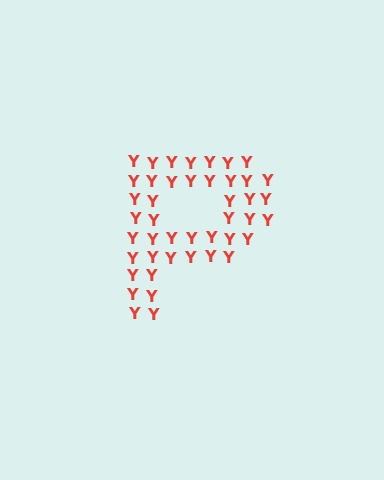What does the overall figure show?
The overall figure shows the letter P.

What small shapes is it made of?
It is made of small letter Y's.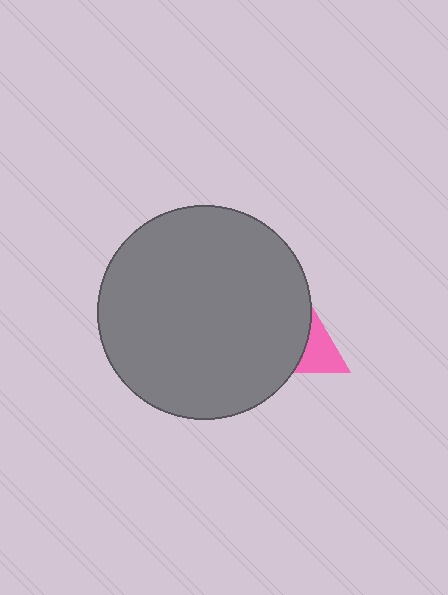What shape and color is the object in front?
The object in front is a gray circle.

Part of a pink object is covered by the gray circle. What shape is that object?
It is a triangle.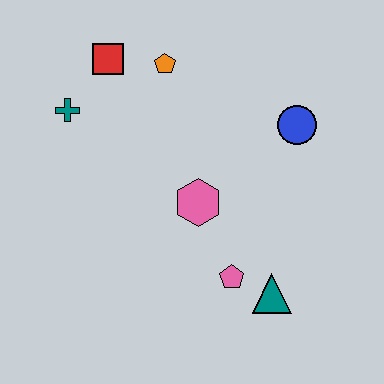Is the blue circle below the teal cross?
Yes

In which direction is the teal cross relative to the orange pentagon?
The teal cross is to the left of the orange pentagon.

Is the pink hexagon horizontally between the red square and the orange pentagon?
No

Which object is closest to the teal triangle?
The pink pentagon is closest to the teal triangle.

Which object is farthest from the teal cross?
The teal triangle is farthest from the teal cross.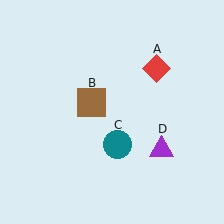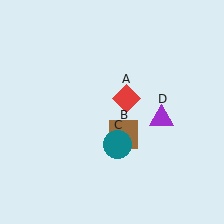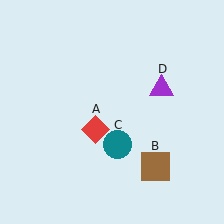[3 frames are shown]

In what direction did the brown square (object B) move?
The brown square (object B) moved down and to the right.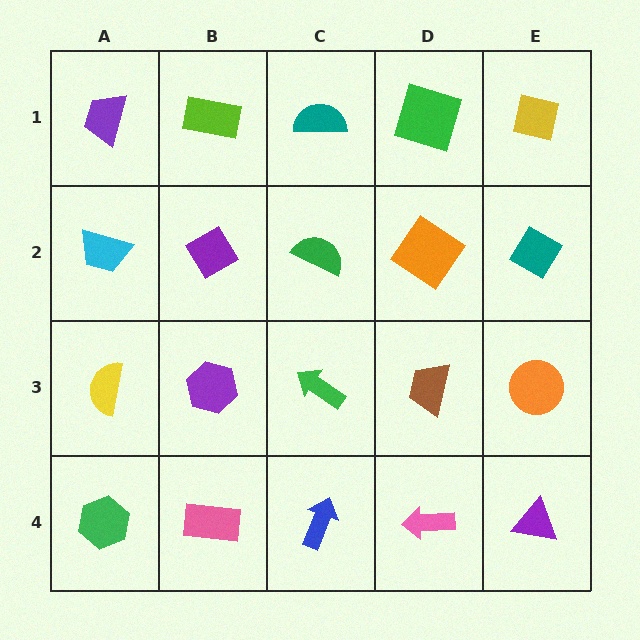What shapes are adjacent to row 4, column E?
An orange circle (row 3, column E), a pink arrow (row 4, column D).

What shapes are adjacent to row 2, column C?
A teal semicircle (row 1, column C), a green arrow (row 3, column C), a purple diamond (row 2, column B), an orange diamond (row 2, column D).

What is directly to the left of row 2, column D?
A green semicircle.